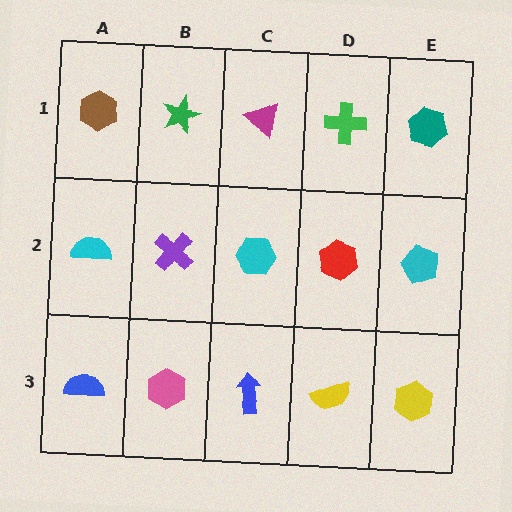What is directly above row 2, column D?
A green cross.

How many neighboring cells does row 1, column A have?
2.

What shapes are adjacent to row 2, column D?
A green cross (row 1, column D), a yellow semicircle (row 3, column D), a cyan hexagon (row 2, column C), a cyan pentagon (row 2, column E).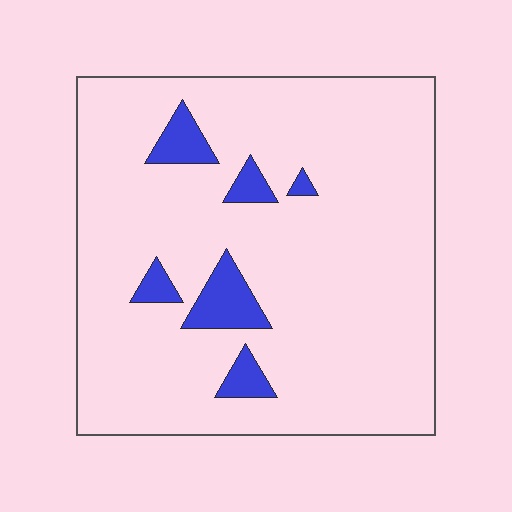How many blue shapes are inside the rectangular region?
6.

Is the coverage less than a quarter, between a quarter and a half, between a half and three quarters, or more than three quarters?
Less than a quarter.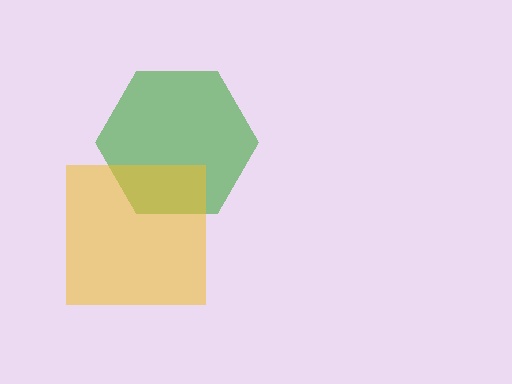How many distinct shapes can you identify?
There are 2 distinct shapes: a green hexagon, a yellow square.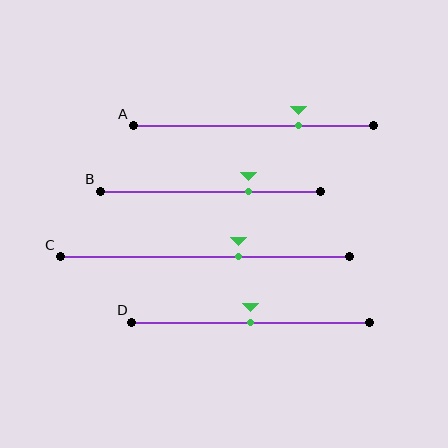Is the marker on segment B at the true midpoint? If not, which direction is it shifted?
No, the marker on segment B is shifted to the right by about 17% of the segment length.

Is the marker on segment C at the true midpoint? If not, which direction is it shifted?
No, the marker on segment C is shifted to the right by about 12% of the segment length.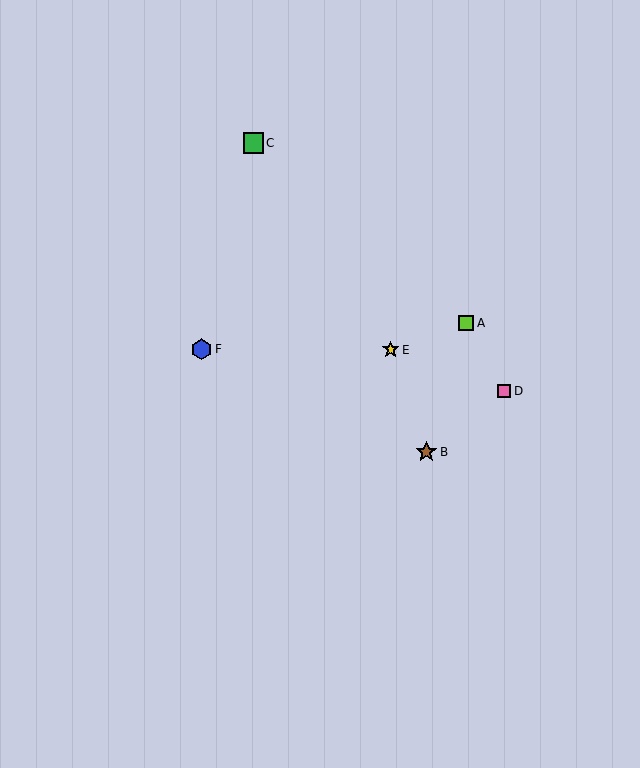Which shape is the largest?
The brown star (labeled B) is the largest.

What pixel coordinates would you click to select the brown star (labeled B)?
Click at (426, 452) to select the brown star B.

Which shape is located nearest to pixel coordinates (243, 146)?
The green square (labeled C) at (253, 143) is nearest to that location.